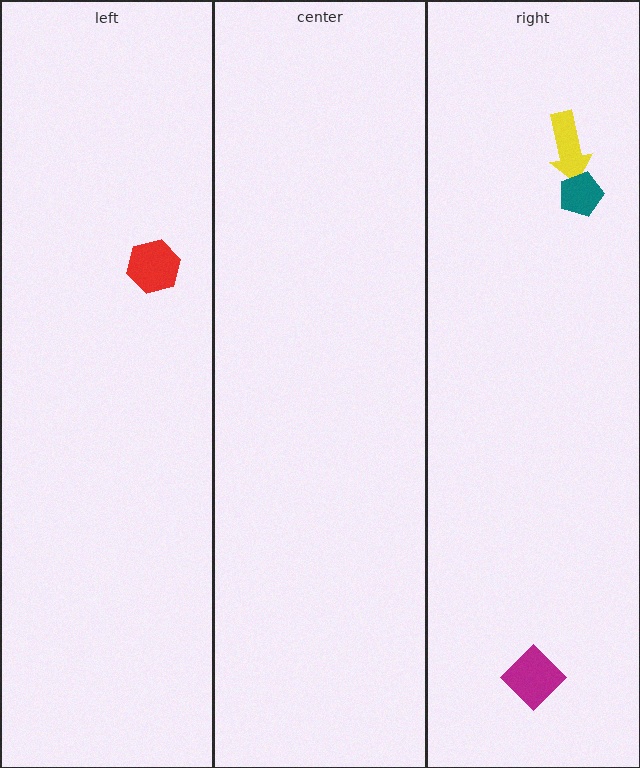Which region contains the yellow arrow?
The right region.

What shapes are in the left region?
The red hexagon.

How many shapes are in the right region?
3.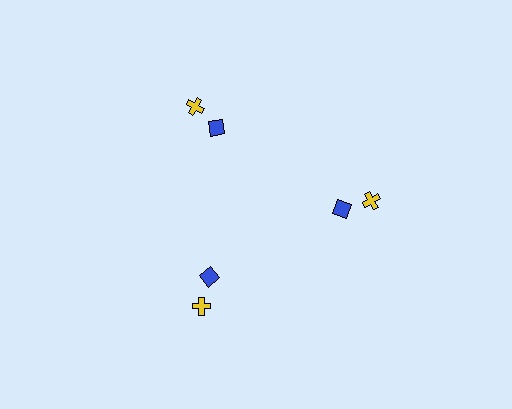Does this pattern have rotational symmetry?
Yes, this pattern has 3-fold rotational symmetry. It looks the same after rotating 120 degrees around the center.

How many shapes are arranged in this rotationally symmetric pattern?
There are 6 shapes, arranged in 3 groups of 2.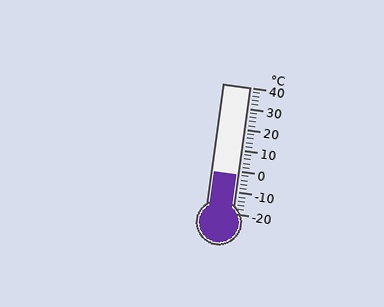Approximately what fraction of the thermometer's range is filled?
The thermometer is filled to approximately 30% of its range.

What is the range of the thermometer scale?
The thermometer scale ranges from -20°C to 40°C.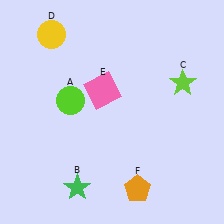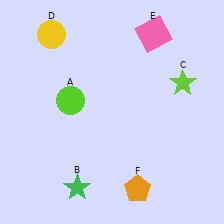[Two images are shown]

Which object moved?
The pink square (E) moved up.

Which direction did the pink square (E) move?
The pink square (E) moved up.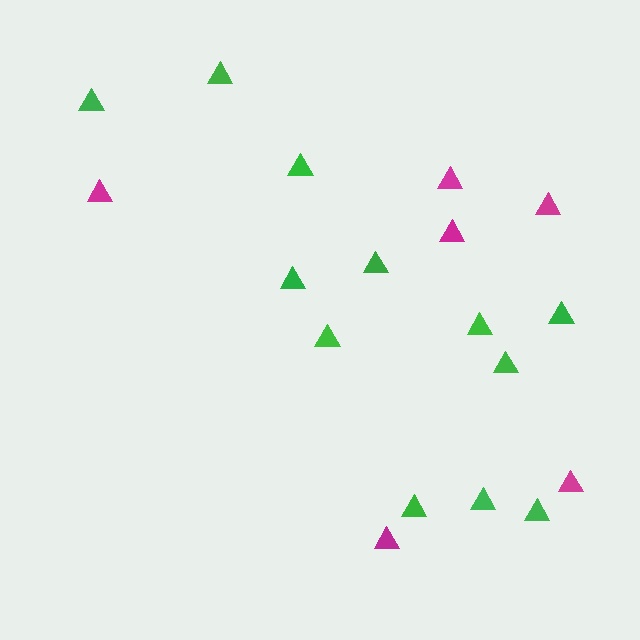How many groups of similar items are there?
There are 2 groups: one group of green triangles (12) and one group of magenta triangles (6).